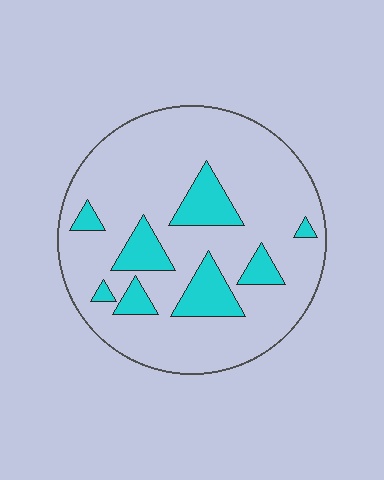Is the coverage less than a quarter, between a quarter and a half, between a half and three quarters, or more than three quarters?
Less than a quarter.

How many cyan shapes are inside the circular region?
8.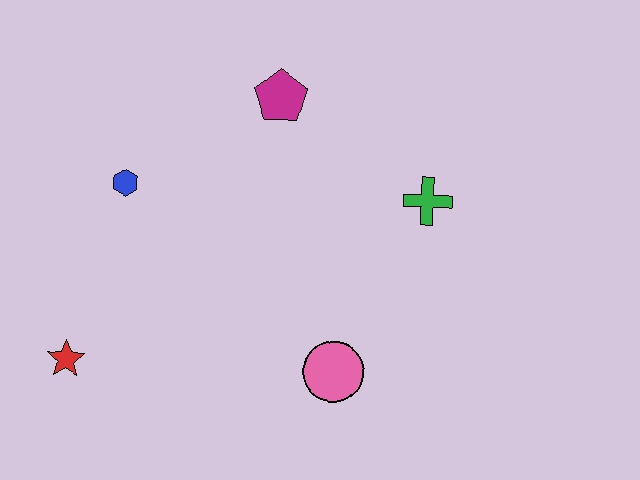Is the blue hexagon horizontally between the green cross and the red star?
Yes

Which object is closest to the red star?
The blue hexagon is closest to the red star.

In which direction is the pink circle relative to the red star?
The pink circle is to the right of the red star.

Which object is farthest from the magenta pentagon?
The red star is farthest from the magenta pentagon.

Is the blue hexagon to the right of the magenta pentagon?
No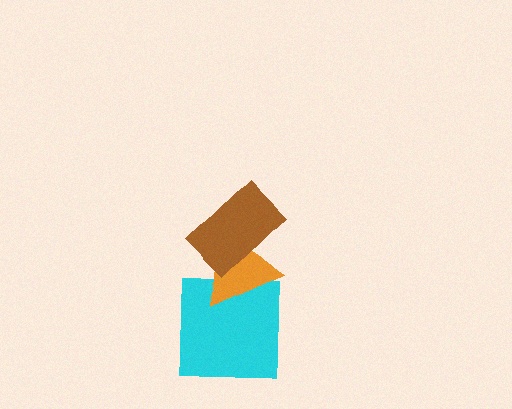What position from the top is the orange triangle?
The orange triangle is 2nd from the top.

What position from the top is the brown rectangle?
The brown rectangle is 1st from the top.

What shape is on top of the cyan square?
The orange triangle is on top of the cyan square.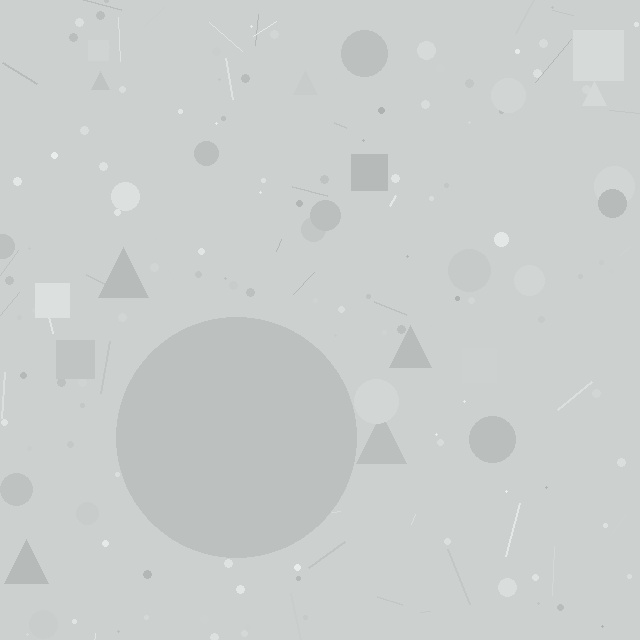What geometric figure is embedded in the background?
A circle is embedded in the background.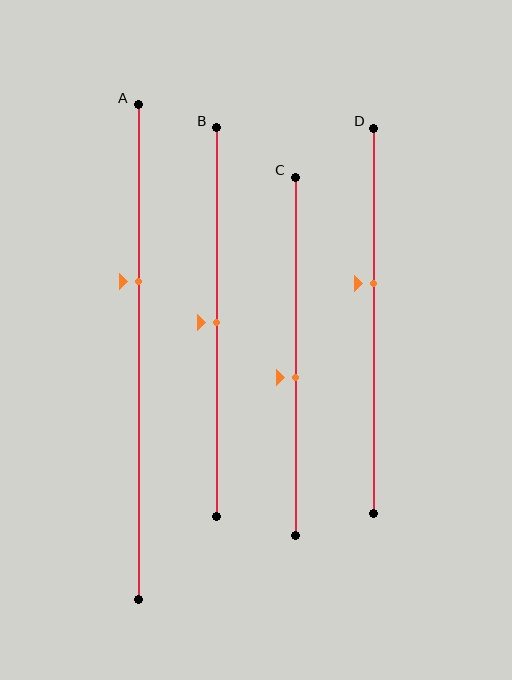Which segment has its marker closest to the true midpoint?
Segment B has its marker closest to the true midpoint.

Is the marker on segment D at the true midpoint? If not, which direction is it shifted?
No, the marker on segment D is shifted upward by about 10% of the segment length.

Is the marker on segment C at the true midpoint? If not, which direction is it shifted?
No, the marker on segment C is shifted downward by about 6% of the segment length.